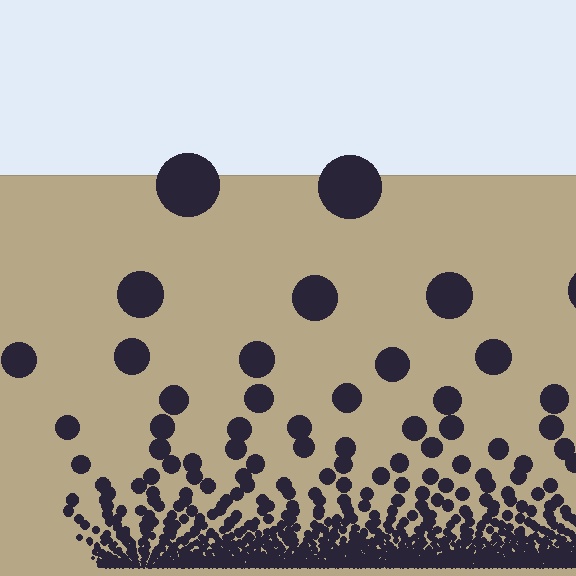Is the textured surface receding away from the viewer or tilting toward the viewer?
The surface appears to tilt toward the viewer. Texture elements get larger and sparser toward the top.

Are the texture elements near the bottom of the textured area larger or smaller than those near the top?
Smaller. The gradient is inverted — elements near the bottom are smaller and denser.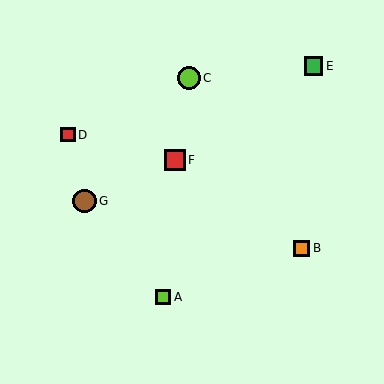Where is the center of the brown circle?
The center of the brown circle is at (85, 201).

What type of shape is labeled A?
Shape A is a lime square.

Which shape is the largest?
The brown circle (labeled G) is the largest.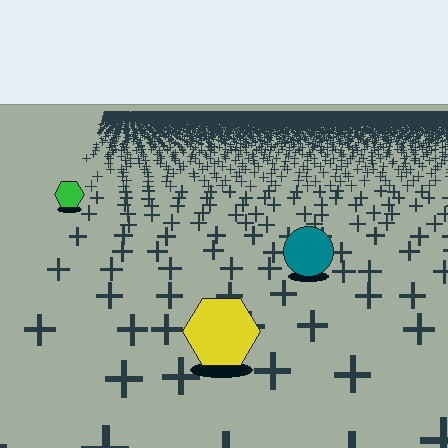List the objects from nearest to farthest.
From nearest to farthest: the yellow hexagon, the teal circle, the green hexagon.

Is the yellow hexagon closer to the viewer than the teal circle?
Yes. The yellow hexagon is closer — you can tell from the texture gradient: the ground texture is coarser near it.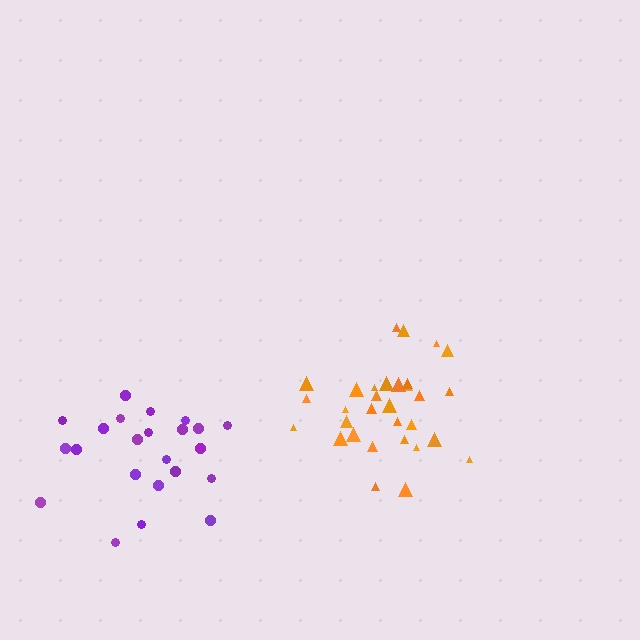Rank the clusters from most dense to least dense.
orange, purple.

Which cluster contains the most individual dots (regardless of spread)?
Orange (31).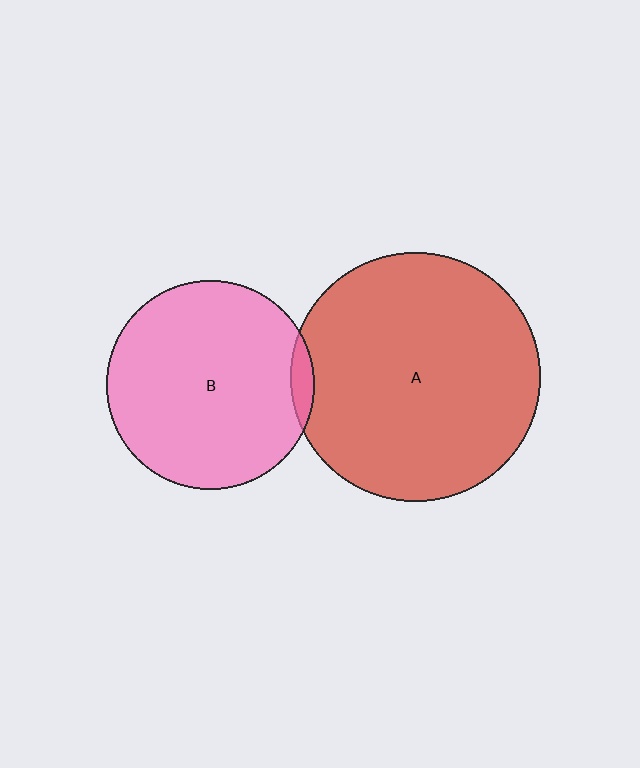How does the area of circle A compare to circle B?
Approximately 1.4 times.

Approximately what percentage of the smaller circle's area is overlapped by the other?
Approximately 5%.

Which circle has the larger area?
Circle A (red).